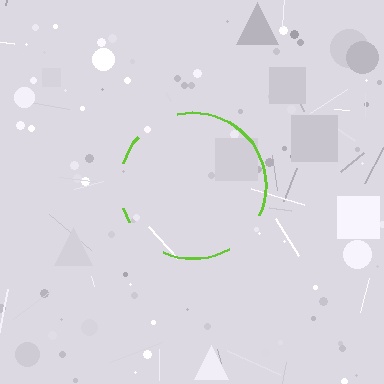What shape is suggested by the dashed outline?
The dashed outline suggests a circle.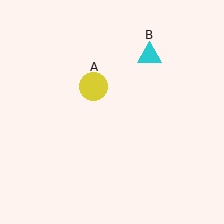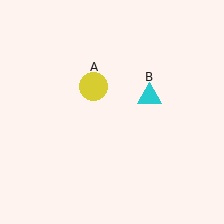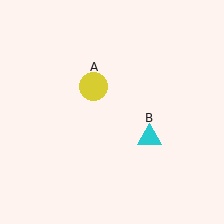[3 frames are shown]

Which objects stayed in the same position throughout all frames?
Yellow circle (object A) remained stationary.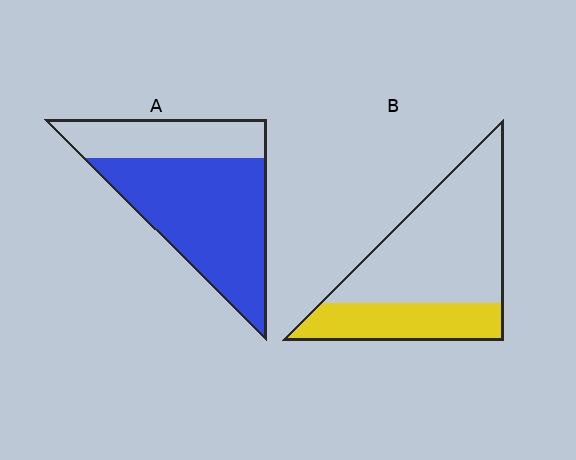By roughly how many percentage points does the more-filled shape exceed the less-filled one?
By roughly 35 percentage points (A over B).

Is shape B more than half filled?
No.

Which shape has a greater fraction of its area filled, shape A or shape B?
Shape A.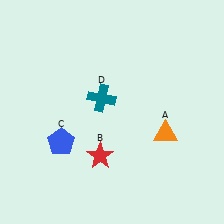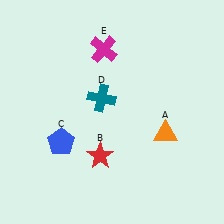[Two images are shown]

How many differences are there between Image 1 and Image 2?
There is 1 difference between the two images.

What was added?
A magenta cross (E) was added in Image 2.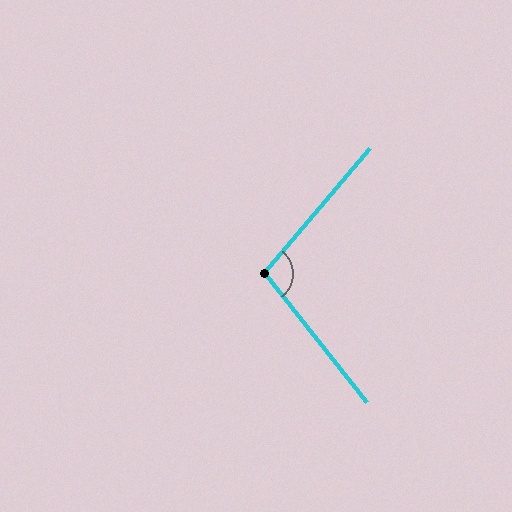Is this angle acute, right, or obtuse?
It is obtuse.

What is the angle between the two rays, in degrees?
Approximately 102 degrees.